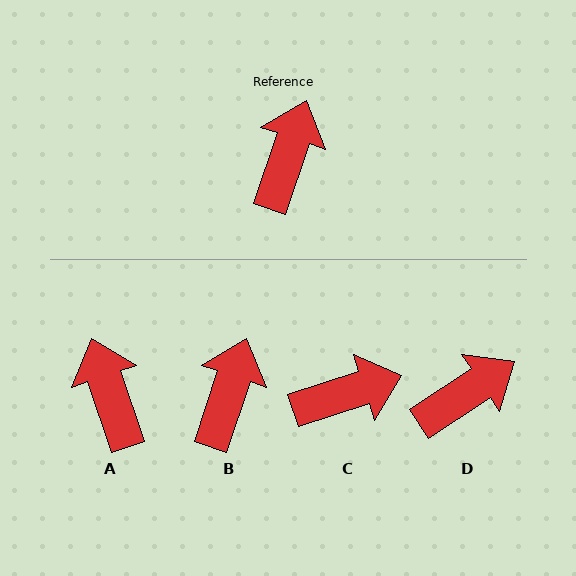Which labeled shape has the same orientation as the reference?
B.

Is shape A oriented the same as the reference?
No, it is off by about 37 degrees.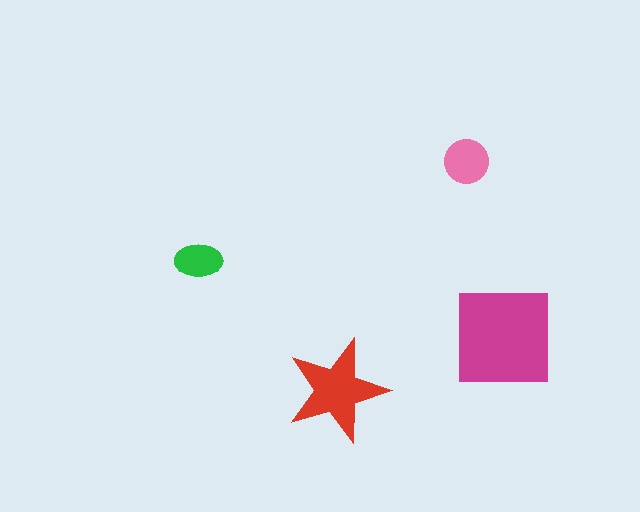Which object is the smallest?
The green ellipse.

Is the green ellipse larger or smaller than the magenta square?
Smaller.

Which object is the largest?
The magenta square.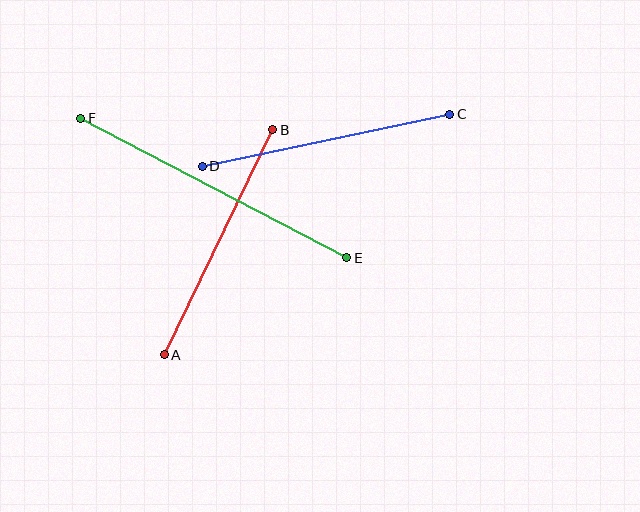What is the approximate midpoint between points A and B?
The midpoint is at approximately (218, 242) pixels.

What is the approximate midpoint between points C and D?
The midpoint is at approximately (326, 140) pixels.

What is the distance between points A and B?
The distance is approximately 250 pixels.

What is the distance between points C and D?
The distance is approximately 253 pixels.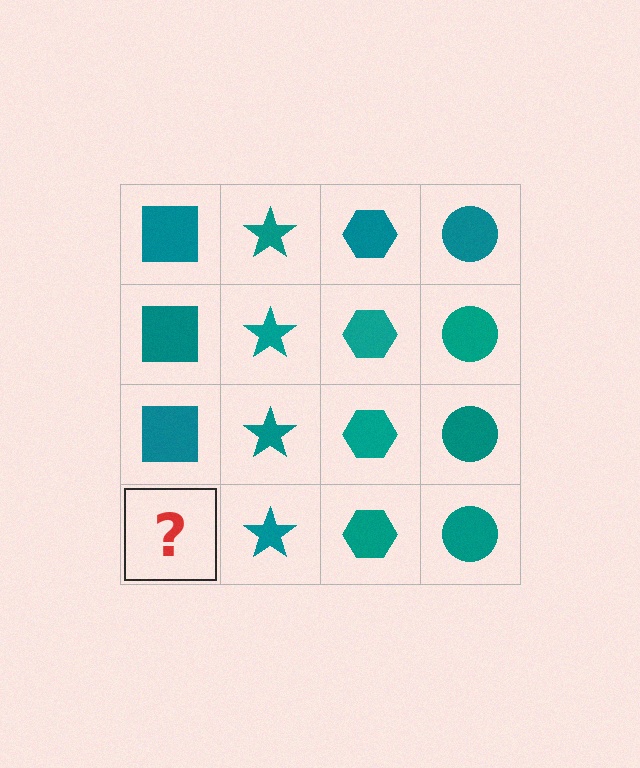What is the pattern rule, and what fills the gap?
The rule is that each column has a consistent shape. The gap should be filled with a teal square.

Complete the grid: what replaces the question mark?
The question mark should be replaced with a teal square.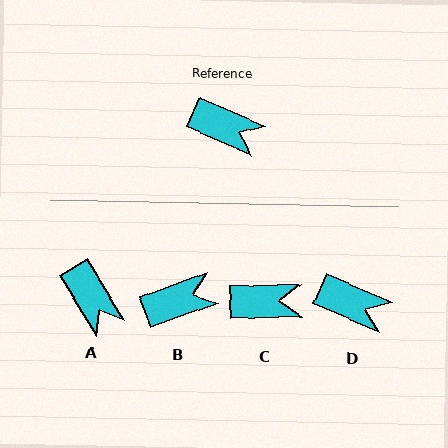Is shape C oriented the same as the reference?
No, it is off by about 26 degrees.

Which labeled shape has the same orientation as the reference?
D.